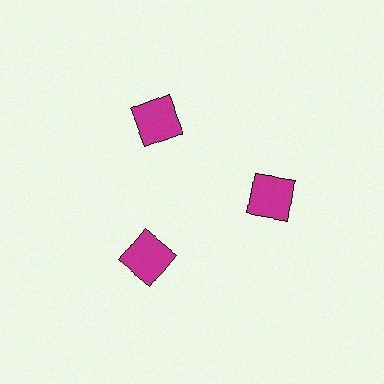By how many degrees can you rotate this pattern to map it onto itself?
The pattern maps onto itself every 120 degrees of rotation.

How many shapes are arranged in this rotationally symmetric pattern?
There are 3 shapes, arranged in 3 groups of 1.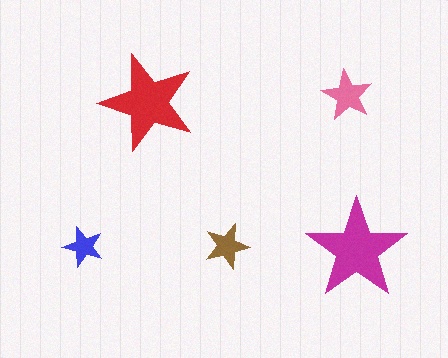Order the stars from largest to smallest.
the magenta one, the red one, the pink one, the brown one, the blue one.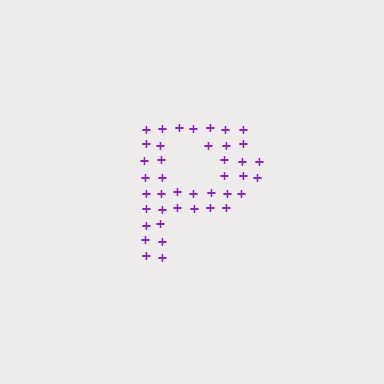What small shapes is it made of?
It is made of small plus signs.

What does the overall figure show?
The overall figure shows the letter P.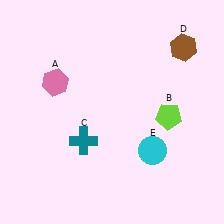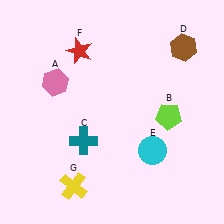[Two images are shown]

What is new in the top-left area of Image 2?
A red star (F) was added in the top-left area of Image 2.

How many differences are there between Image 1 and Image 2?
There are 2 differences between the two images.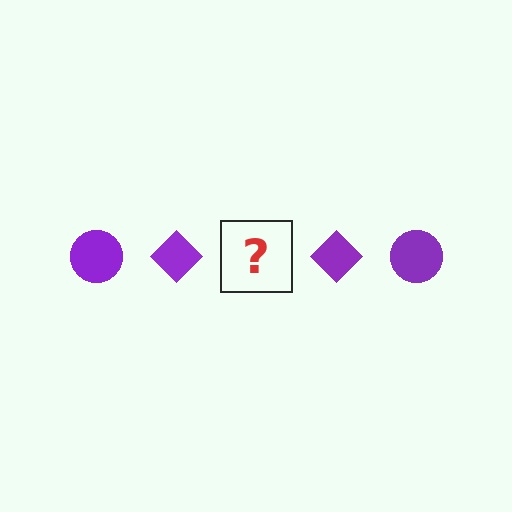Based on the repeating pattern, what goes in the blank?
The blank should be a purple circle.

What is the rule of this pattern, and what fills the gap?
The rule is that the pattern cycles through circle, diamond shapes in purple. The gap should be filled with a purple circle.